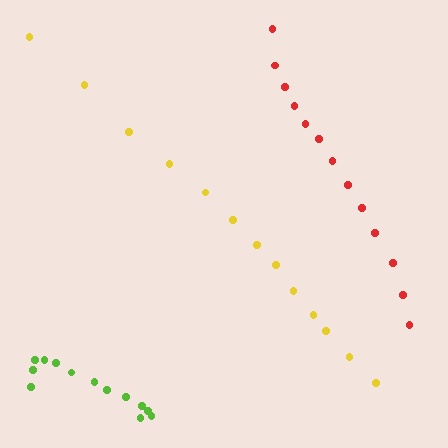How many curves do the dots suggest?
There are 3 distinct paths.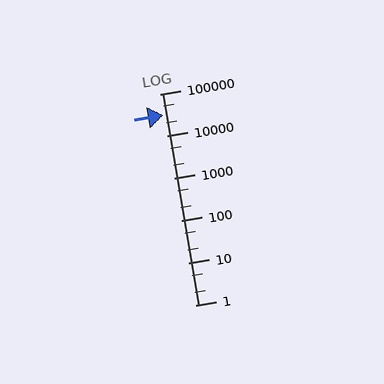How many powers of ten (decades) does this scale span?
The scale spans 5 decades, from 1 to 100000.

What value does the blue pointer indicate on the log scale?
The pointer indicates approximately 31000.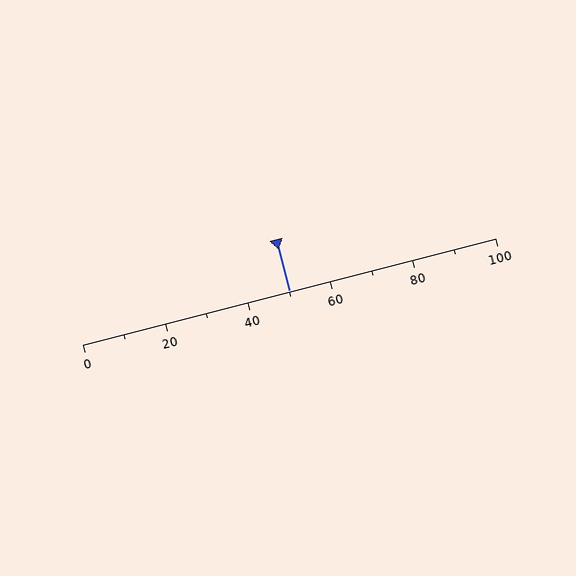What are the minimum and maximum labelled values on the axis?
The axis runs from 0 to 100.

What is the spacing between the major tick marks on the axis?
The major ticks are spaced 20 apart.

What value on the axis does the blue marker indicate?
The marker indicates approximately 50.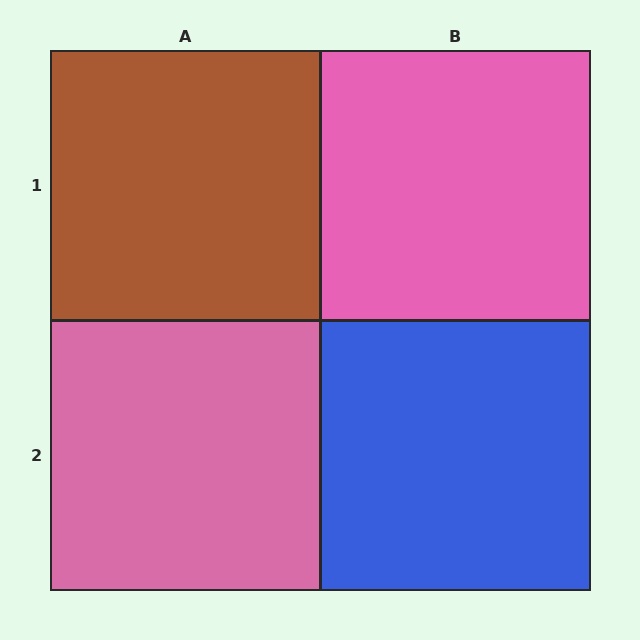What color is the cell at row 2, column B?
Blue.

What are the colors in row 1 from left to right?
Brown, pink.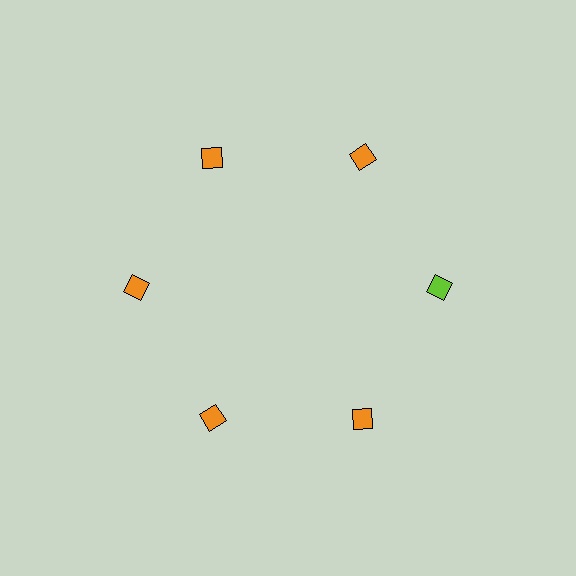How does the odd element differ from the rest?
It has a different color: lime instead of orange.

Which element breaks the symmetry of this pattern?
The lime diamond at roughly the 3 o'clock position breaks the symmetry. All other shapes are orange diamonds.